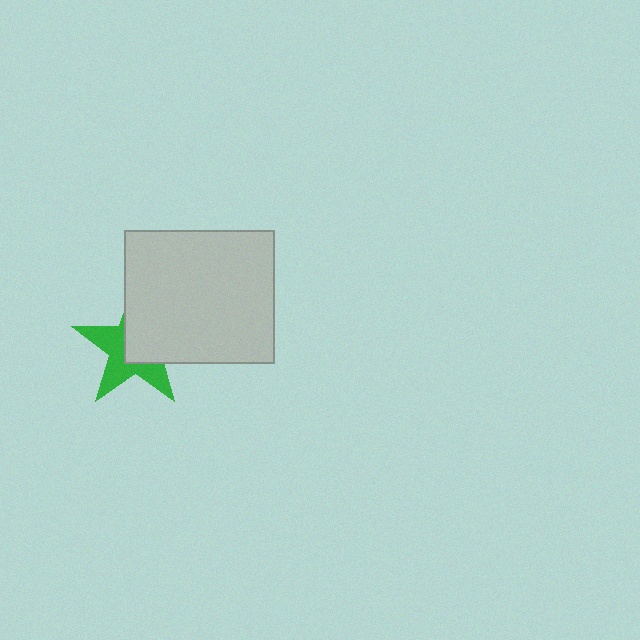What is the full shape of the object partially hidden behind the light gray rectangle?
The partially hidden object is a green star.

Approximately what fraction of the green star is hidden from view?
Roughly 51% of the green star is hidden behind the light gray rectangle.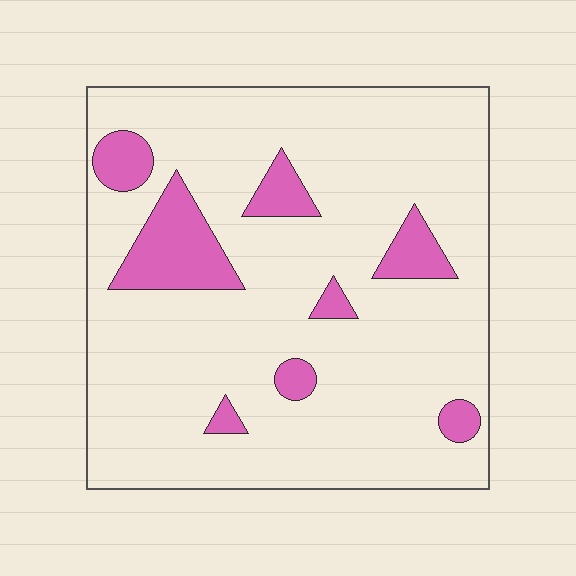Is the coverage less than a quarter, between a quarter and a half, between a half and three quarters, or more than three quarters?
Less than a quarter.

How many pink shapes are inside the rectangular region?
8.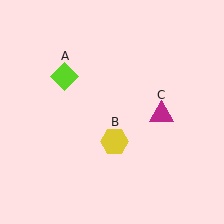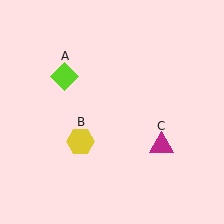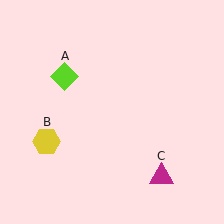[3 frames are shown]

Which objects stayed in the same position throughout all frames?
Lime diamond (object A) remained stationary.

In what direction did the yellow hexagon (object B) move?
The yellow hexagon (object B) moved left.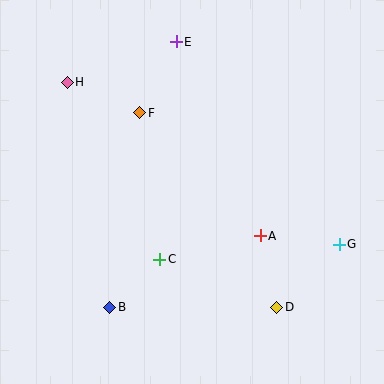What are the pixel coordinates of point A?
Point A is at (260, 236).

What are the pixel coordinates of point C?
Point C is at (160, 259).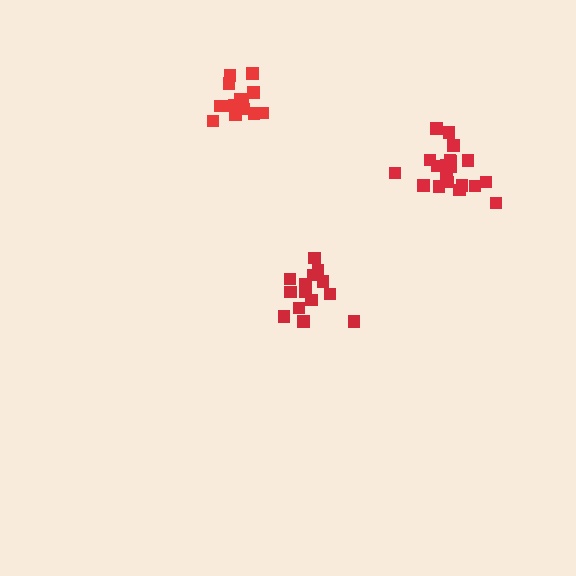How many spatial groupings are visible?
There are 3 spatial groupings.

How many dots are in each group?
Group 1: 15 dots, Group 2: 14 dots, Group 3: 20 dots (49 total).